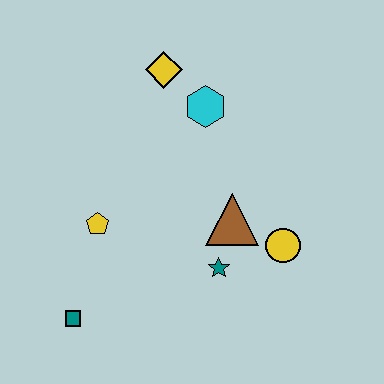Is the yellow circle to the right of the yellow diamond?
Yes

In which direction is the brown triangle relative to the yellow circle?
The brown triangle is to the left of the yellow circle.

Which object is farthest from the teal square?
The yellow diamond is farthest from the teal square.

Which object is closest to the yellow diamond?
The cyan hexagon is closest to the yellow diamond.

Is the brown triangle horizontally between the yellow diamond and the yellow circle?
Yes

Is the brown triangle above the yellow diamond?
No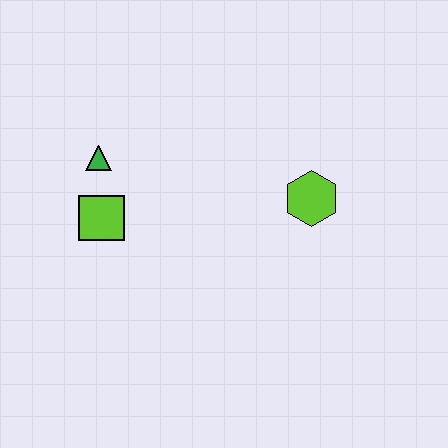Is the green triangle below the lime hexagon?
No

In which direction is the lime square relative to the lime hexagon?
The lime square is to the left of the lime hexagon.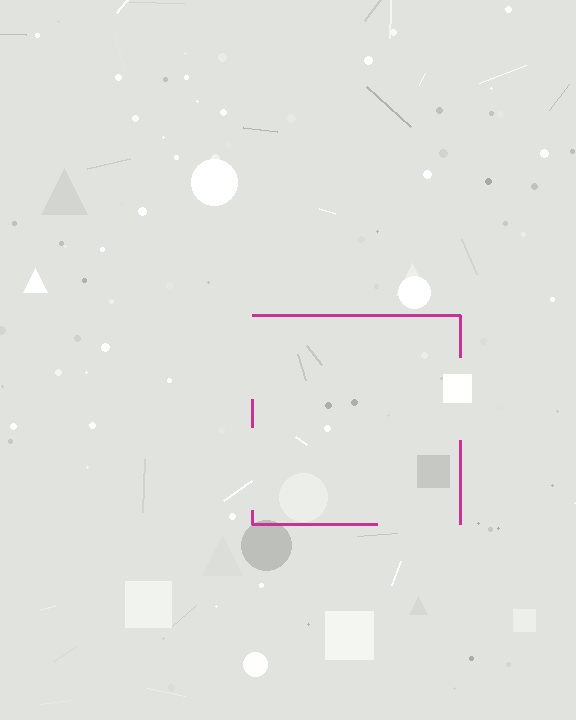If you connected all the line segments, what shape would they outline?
They would outline a square.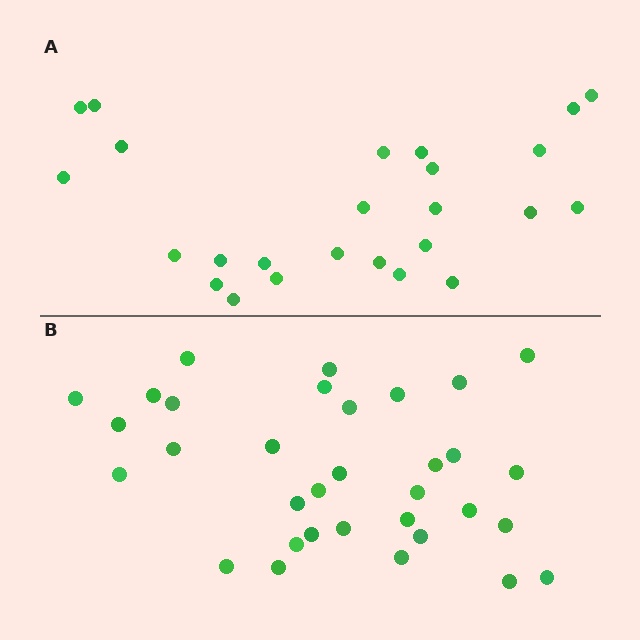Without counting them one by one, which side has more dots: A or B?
Region B (the bottom region) has more dots.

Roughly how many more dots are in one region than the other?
Region B has roughly 8 or so more dots than region A.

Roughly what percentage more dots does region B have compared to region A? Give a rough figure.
About 30% more.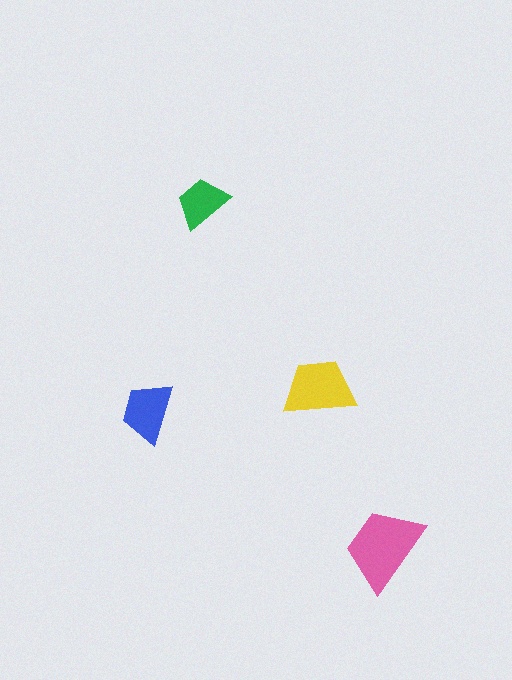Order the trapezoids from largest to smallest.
the pink one, the yellow one, the blue one, the green one.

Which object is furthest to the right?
The pink trapezoid is rightmost.